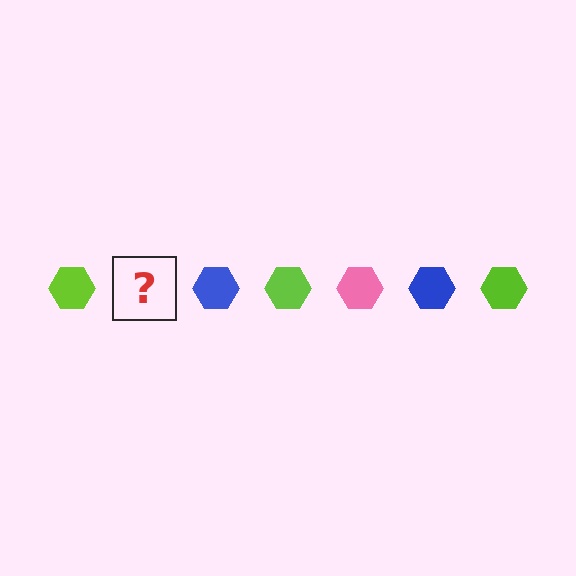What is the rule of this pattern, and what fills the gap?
The rule is that the pattern cycles through lime, pink, blue hexagons. The gap should be filled with a pink hexagon.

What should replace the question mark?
The question mark should be replaced with a pink hexagon.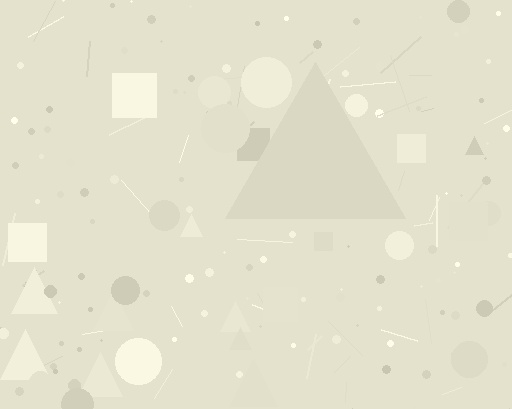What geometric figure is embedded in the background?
A triangle is embedded in the background.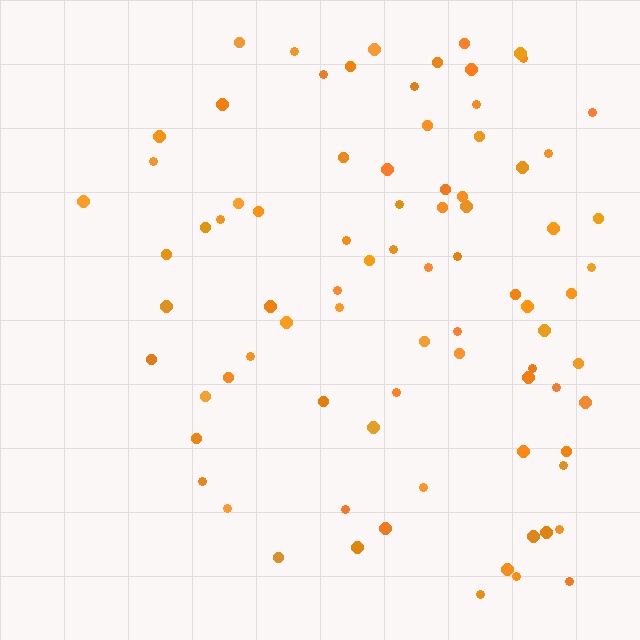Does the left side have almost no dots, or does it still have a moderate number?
Still a moderate number, just noticeably fewer than the right.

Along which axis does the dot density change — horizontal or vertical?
Horizontal.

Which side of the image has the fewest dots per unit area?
The left.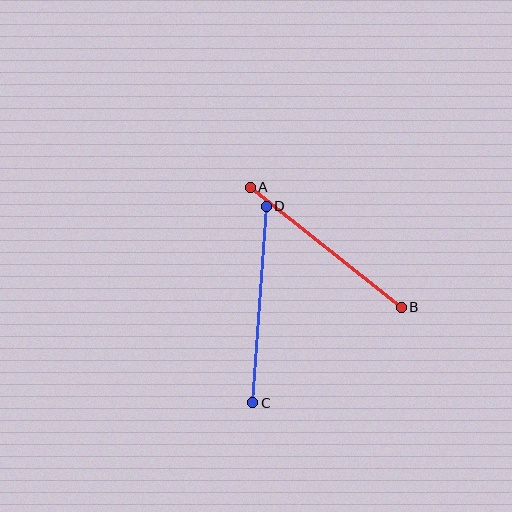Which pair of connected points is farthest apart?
Points C and D are farthest apart.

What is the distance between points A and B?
The distance is approximately 193 pixels.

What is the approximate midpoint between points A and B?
The midpoint is at approximately (326, 247) pixels.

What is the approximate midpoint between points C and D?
The midpoint is at approximately (260, 304) pixels.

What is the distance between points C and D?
The distance is approximately 197 pixels.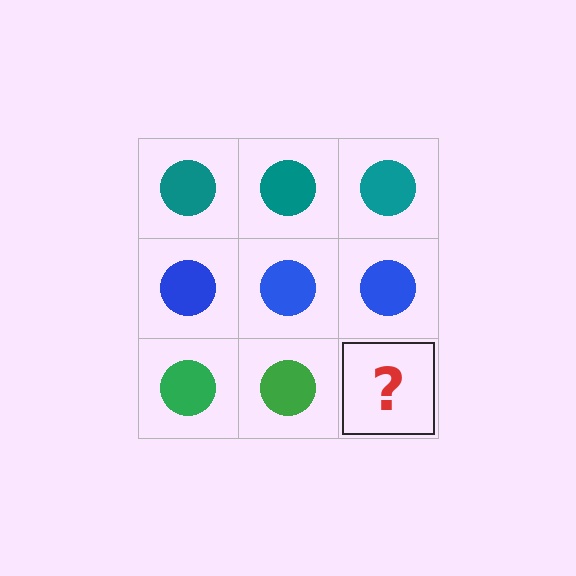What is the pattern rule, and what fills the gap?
The rule is that each row has a consistent color. The gap should be filled with a green circle.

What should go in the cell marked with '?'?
The missing cell should contain a green circle.